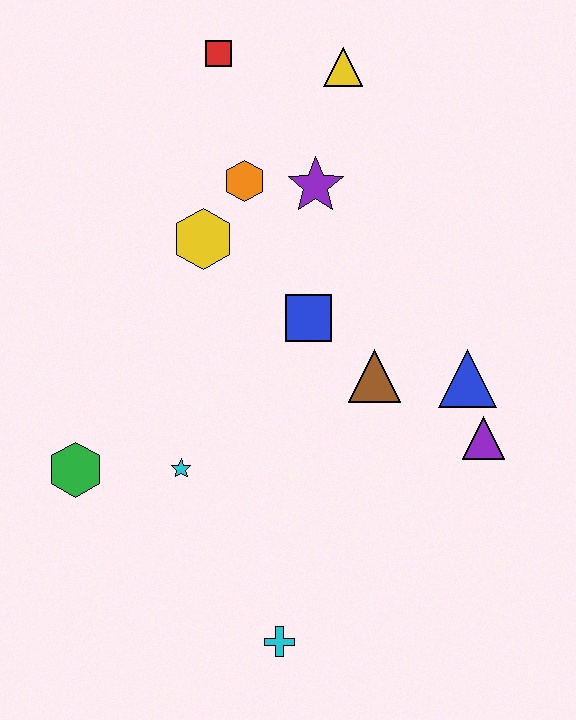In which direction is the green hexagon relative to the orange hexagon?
The green hexagon is below the orange hexagon.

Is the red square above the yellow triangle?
Yes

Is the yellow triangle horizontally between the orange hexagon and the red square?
No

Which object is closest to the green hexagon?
The cyan star is closest to the green hexagon.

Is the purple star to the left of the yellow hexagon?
No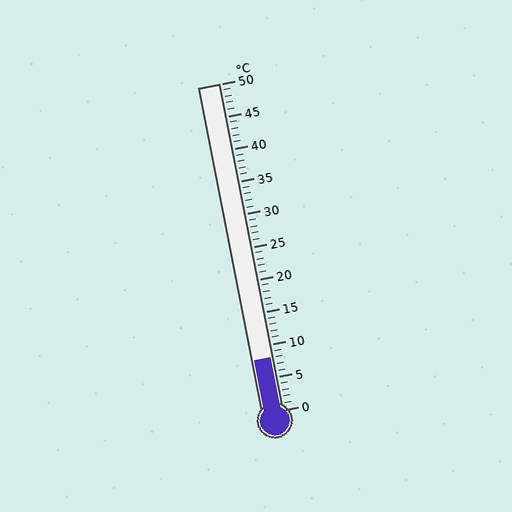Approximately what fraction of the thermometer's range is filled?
The thermometer is filled to approximately 15% of its range.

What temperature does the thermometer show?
The thermometer shows approximately 8°C.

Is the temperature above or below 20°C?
The temperature is below 20°C.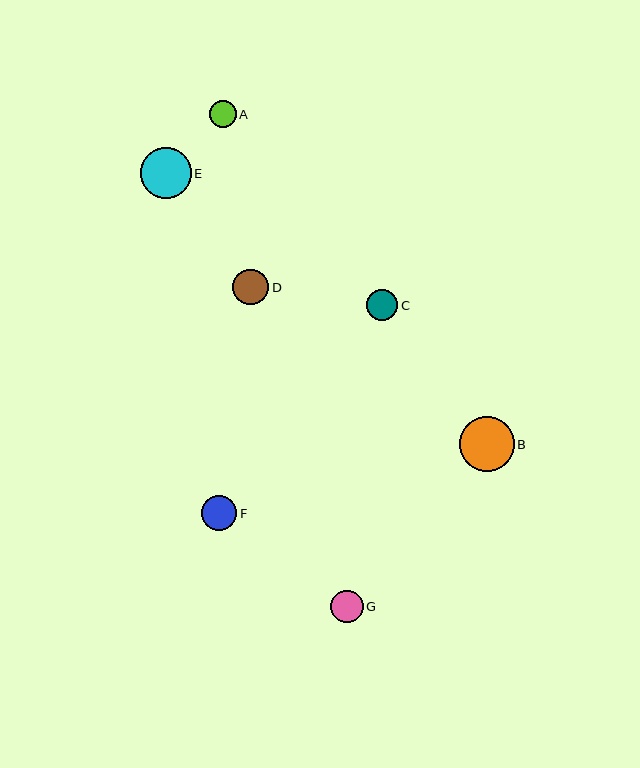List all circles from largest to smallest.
From largest to smallest: B, E, D, F, G, C, A.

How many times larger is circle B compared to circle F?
Circle B is approximately 1.6 times the size of circle F.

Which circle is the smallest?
Circle A is the smallest with a size of approximately 27 pixels.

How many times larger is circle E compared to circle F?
Circle E is approximately 1.4 times the size of circle F.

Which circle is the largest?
Circle B is the largest with a size of approximately 55 pixels.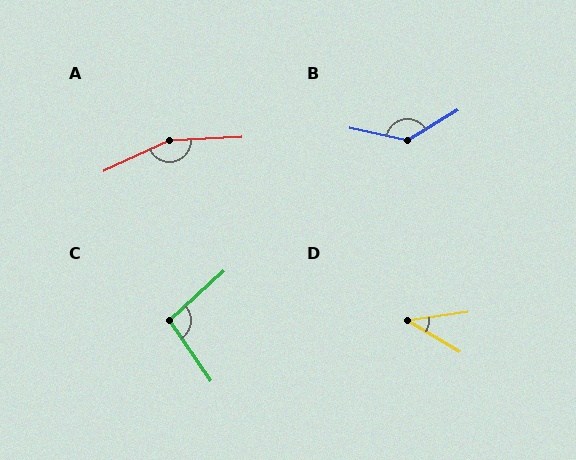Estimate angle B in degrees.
Approximately 137 degrees.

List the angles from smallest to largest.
D (40°), C (98°), B (137°), A (158°).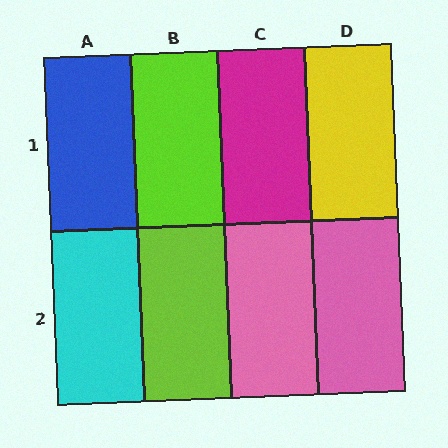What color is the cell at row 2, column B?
Lime.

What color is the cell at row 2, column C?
Pink.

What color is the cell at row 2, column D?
Pink.